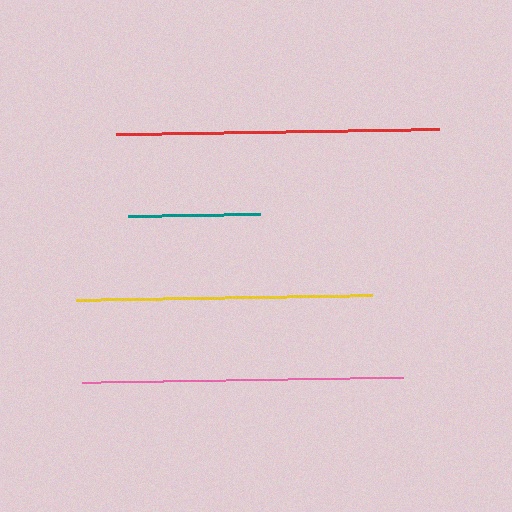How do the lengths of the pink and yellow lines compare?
The pink and yellow lines are approximately the same length.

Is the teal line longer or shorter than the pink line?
The pink line is longer than the teal line.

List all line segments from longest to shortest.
From longest to shortest: red, pink, yellow, teal.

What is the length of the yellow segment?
The yellow segment is approximately 296 pixels long.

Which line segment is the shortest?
The teal line is the shortest at approximately 132 pixels.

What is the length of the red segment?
The red segment is approximately 323 pixels long.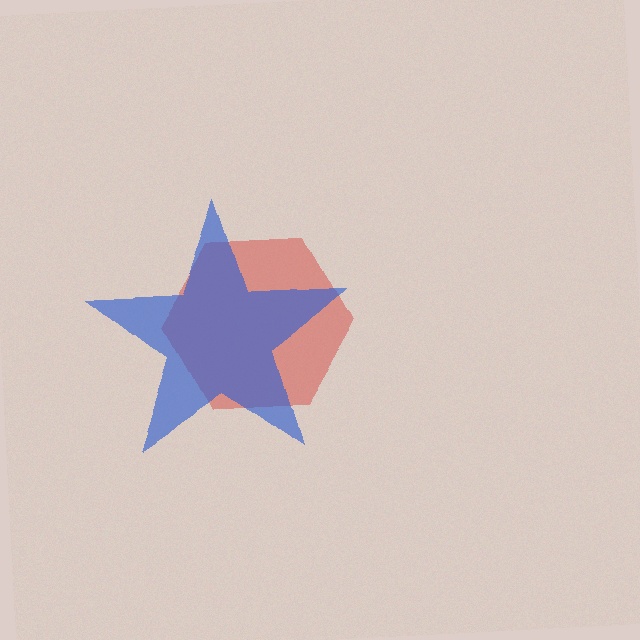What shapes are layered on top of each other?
The layered shapes are: a red hexagon, a blue star.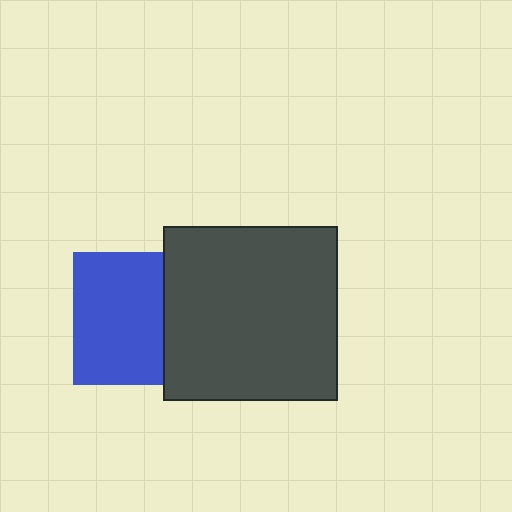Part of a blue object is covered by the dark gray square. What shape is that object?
It is a square.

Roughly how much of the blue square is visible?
Most of it is visible (roughly 68%).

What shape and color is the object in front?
The object in front is a dark gray square.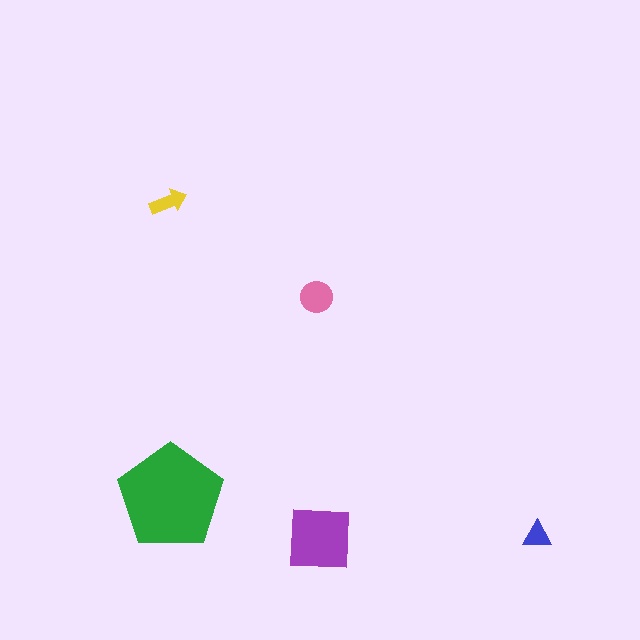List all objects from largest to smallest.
The green pentagon, the purple square, the pink circle, the yellow arrow, the blue triangle.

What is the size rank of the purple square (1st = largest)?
2nd.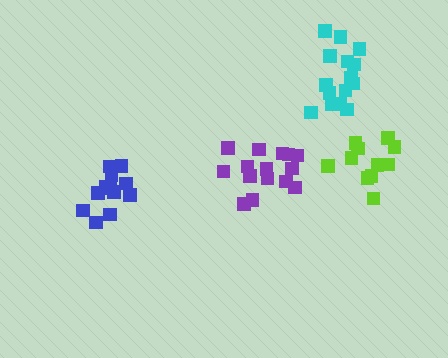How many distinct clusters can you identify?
There are 4 distinct clusters.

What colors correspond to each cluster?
The clusters are colored: blue, cyan, purple, lime.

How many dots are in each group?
Group 1: 12 dots, Group 2: 15 dots, Group 3: 15 dots, Group 4: 11 dots (53 total).